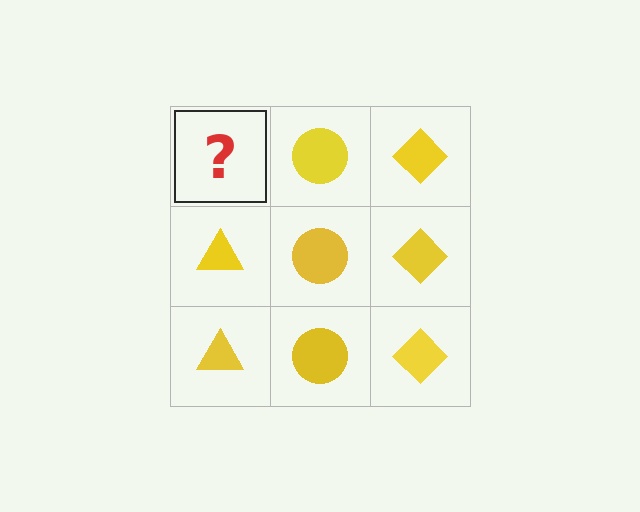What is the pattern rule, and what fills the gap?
The rule is that each column has a consistent shape. The gap should be filled with a yellow triangle.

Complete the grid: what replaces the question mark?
The question mark should be replaced with a yellow triangle.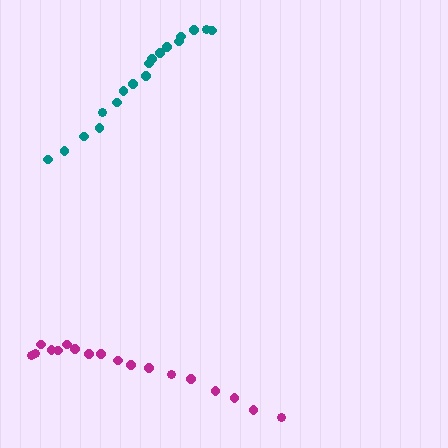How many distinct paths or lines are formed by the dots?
There are 2 distinct paths.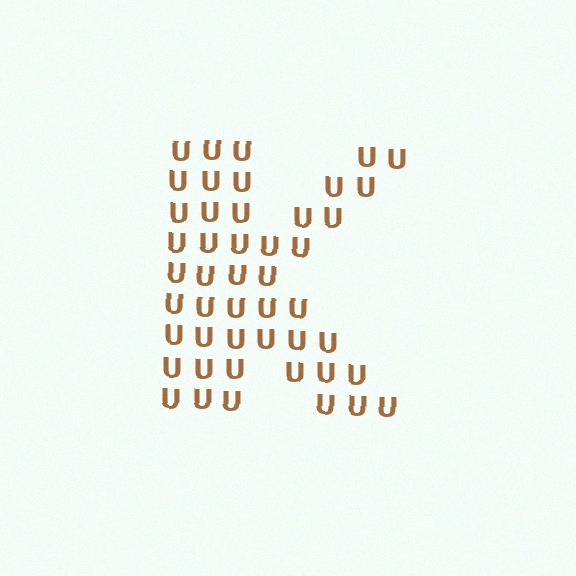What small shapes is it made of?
It is made of small letter U's.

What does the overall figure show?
The overall figure shows the letter K.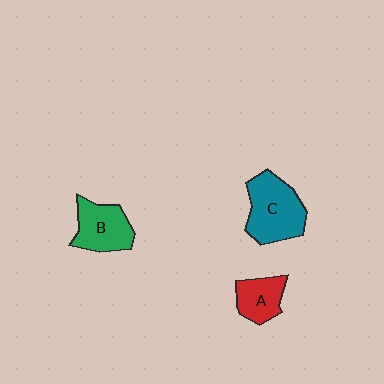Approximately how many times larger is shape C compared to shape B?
Approximately 1.3 times.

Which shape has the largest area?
Shape C (teal).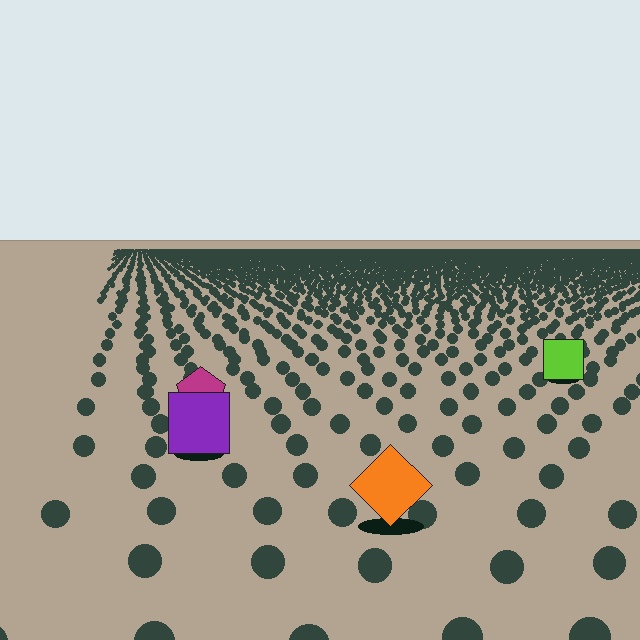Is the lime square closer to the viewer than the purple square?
No. The purple square is closer — you can tell from the texture gradient: the ground texture is coarser near it.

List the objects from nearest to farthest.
From nearest to farthest: the orange diamond, the purple square, the magenta pentagon, the lime square.